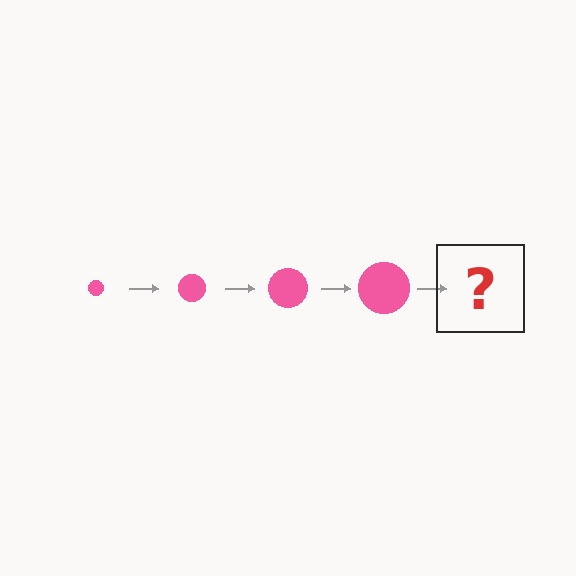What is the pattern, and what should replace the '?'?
The pattern is that the circle gets progressively larger each step. The '?' should be a pink circle, larger than the previous one.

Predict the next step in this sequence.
The next step is a pink circle, larger than the previous one.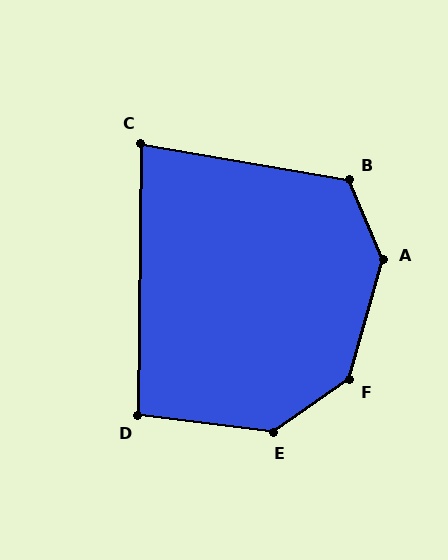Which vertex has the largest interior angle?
A, at approximately 142 degrees.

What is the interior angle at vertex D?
Approximately 97 degrees (obtuse).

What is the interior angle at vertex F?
Approximately 140 degrees (obtuse).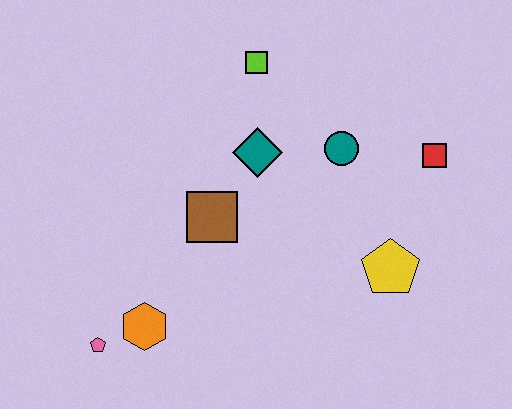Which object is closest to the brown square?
The teal diamond is closest to the brown square.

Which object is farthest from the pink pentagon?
The red square is farthest from the pink pentagon.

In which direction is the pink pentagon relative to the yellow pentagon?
The pink pentagon is to the left of the yellow pentagon.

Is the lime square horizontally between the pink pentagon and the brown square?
No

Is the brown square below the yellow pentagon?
No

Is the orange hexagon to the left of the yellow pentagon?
Yes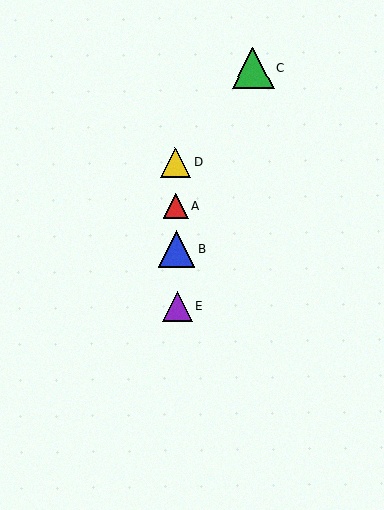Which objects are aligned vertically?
Objects A, B, D, E are aligned vertically.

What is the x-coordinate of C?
Object C is at x≈253.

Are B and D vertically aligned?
Yes, both are at x≈176.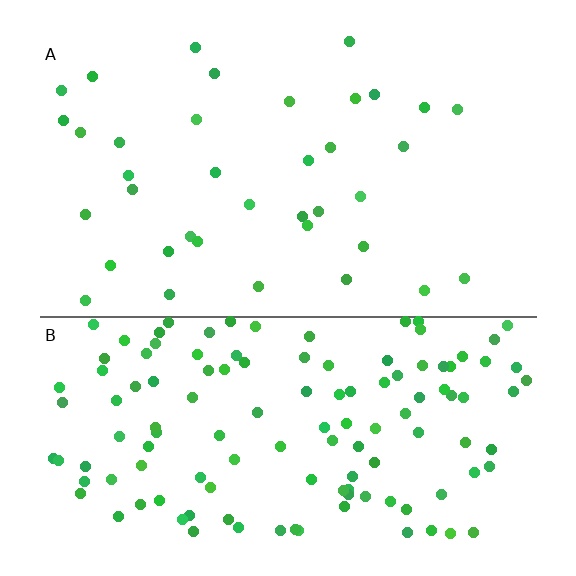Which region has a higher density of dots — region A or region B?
B (the bottom).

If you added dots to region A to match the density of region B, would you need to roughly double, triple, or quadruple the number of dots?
Approximately triple.